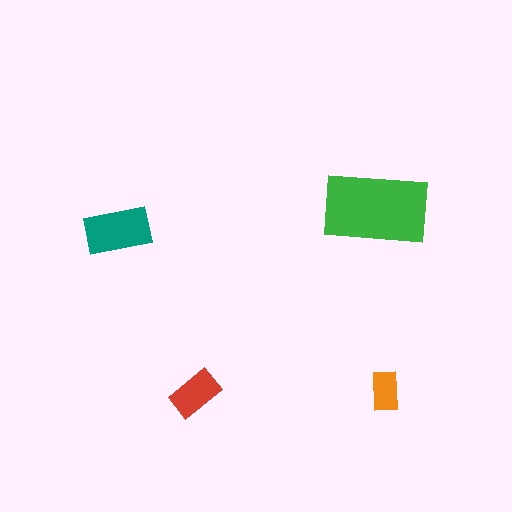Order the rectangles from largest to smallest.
the green one, the teal one, the red one, the orange one.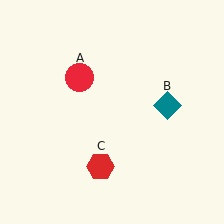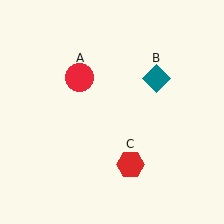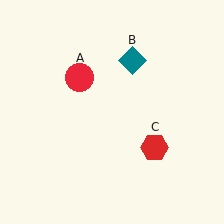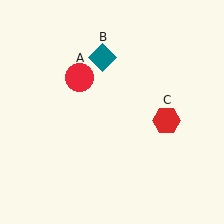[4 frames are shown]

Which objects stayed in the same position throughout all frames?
Red circle (object A) remained stationary.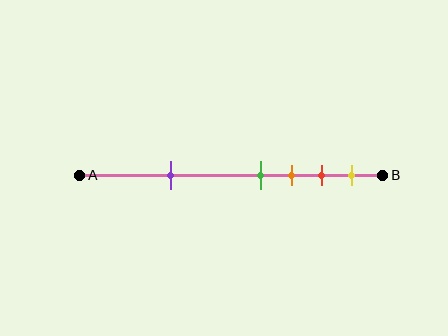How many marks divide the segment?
There are 5 marks dividing the segment.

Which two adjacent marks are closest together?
The green and orange marks are the closest adjacent pair.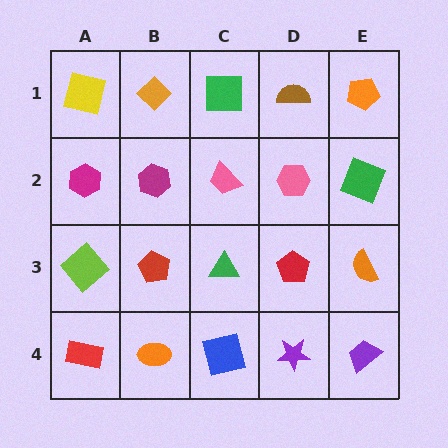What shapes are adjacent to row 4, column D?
A red pentagon (row 3, column D), a blue square (row 4, column C), a purple trapezoid (row 4, column E).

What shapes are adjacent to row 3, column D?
A pink hexagon (row 2, column D), a purple star (row 4, column D), a green triangle (row 3, column C), an orange semicircle (row 3, column E).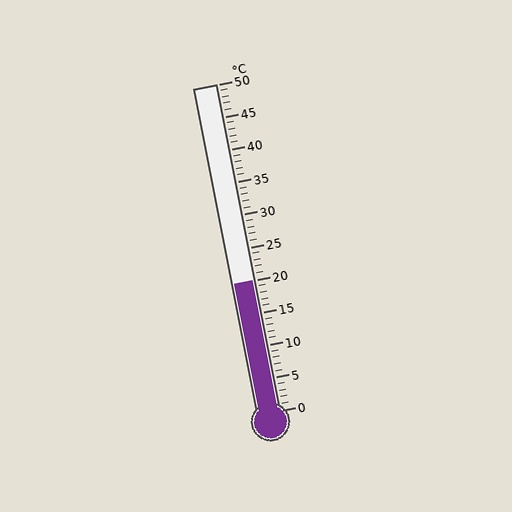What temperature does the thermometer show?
The thermometer shows approximately 20°C.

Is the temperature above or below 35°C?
The temperature is below 35°C.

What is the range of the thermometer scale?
The thermometer scale ranges from 0°C to 50°C.